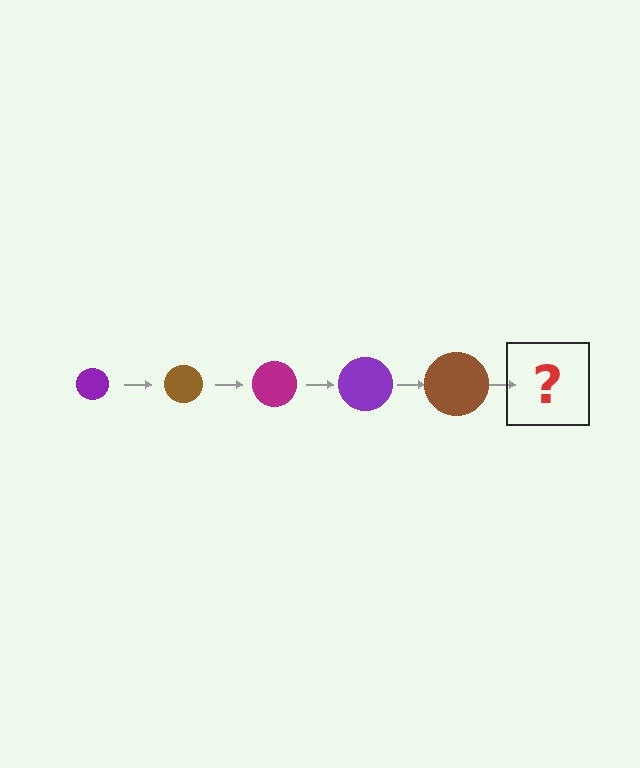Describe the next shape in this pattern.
It should be a magenta circle, larger than the previous one.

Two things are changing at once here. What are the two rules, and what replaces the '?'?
The two rules are that the circle grows larger each step and the color cycles through purple, brown, and magenta. The '?' should be a magenta circle, larger than the previous one.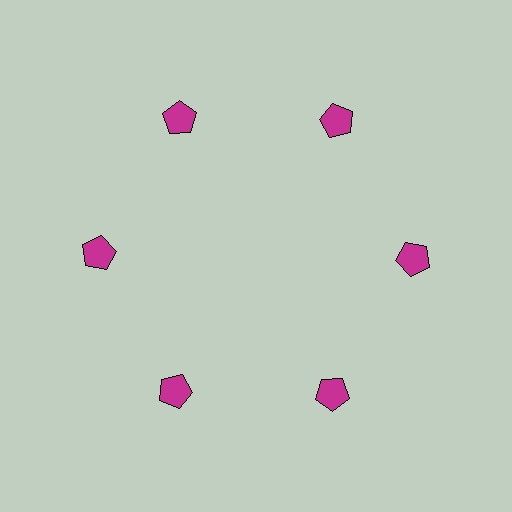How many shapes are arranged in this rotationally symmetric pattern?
There are 6 shapes, arranged in 6 groups of 1.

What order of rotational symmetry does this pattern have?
This pattern has 6-fold rotational symmetry.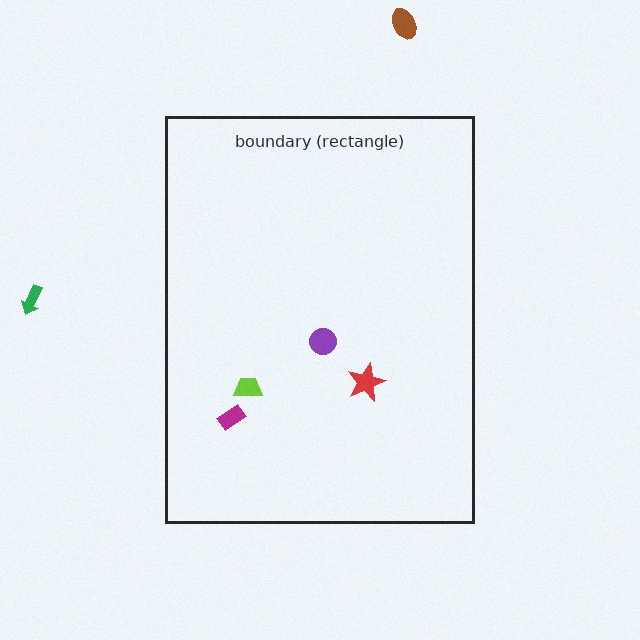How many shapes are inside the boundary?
4 inside, 2 outside.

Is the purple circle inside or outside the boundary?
Inside.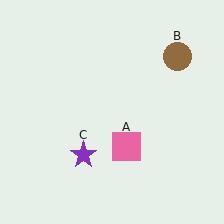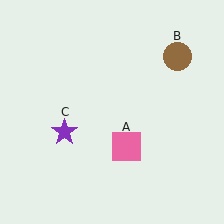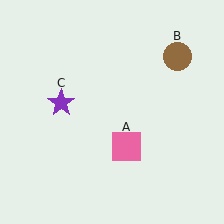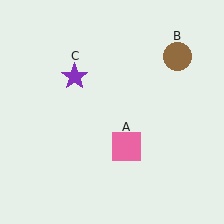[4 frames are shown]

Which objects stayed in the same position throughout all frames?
Pink square (object A) and brown circle (object B) remained stationary.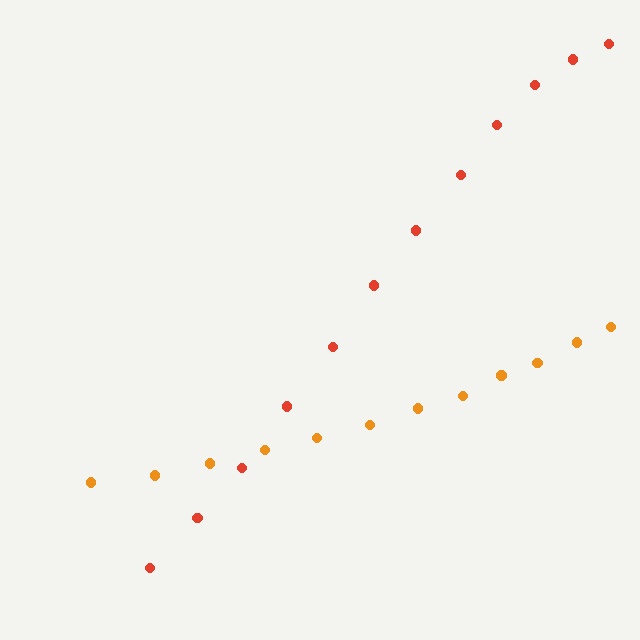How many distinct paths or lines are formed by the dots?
There are 2 distinct paths.